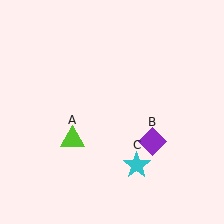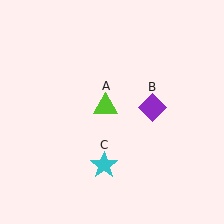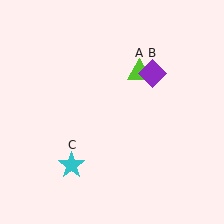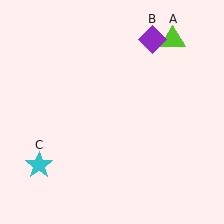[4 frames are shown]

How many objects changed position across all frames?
3 objects changed position: lime triangle (object A), purple diamond (object B), cyan star (object C).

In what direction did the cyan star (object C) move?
The cyan star (object C) moved left.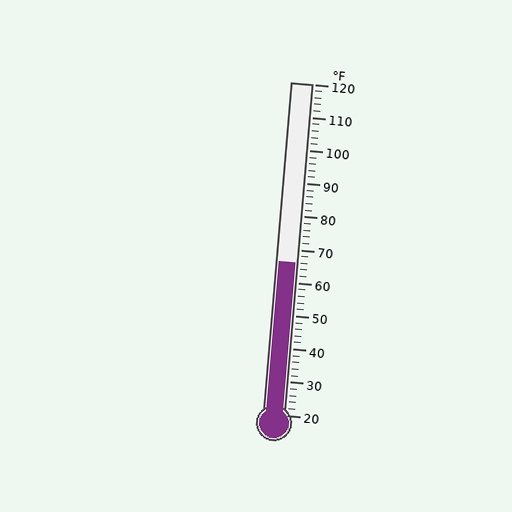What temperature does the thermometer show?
The thermometer shows approximately 66°F.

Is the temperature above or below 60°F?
The temperature is above 60°F.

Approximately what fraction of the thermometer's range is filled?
The thermometer is filled to approximately 45% of its range.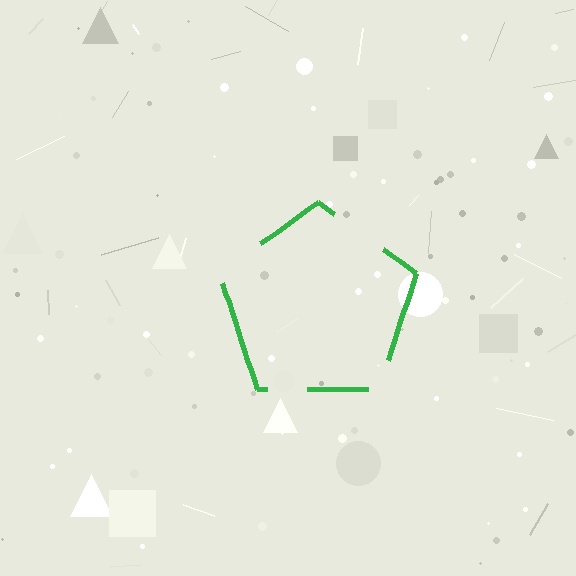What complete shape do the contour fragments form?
The contour fragments form a pentagon.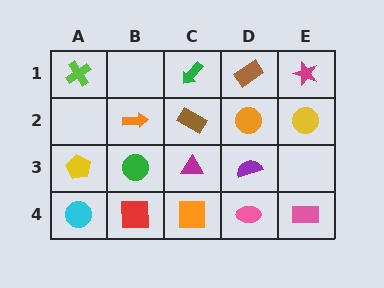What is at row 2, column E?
A yellow circle.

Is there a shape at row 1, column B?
No, that cell is empty.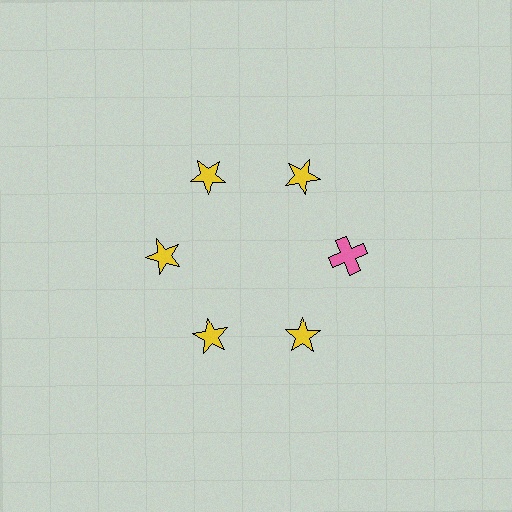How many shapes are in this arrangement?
There are 6 shapes arranged in a ring pattern.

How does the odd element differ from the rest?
It differs in both color (pink instead of yellow) and shape (cross instead of star).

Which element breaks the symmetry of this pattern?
The pink cross at roughly the 3 o'clock position breaks the symmetry. All other shapes are yellow stars.